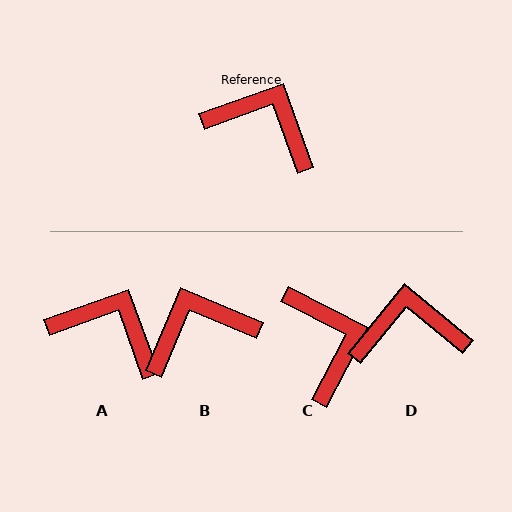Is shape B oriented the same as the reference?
No, it is off by about 47 degrees.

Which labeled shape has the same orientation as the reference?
A.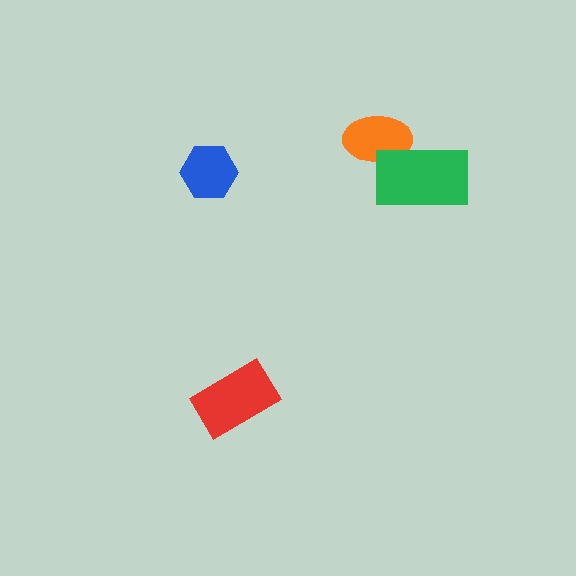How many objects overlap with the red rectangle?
0 objects overlap with the red rectangle.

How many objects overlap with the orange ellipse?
1 object overlaps with the orange ellipse.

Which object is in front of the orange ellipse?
The green rectangle is in front of the orange ellipse.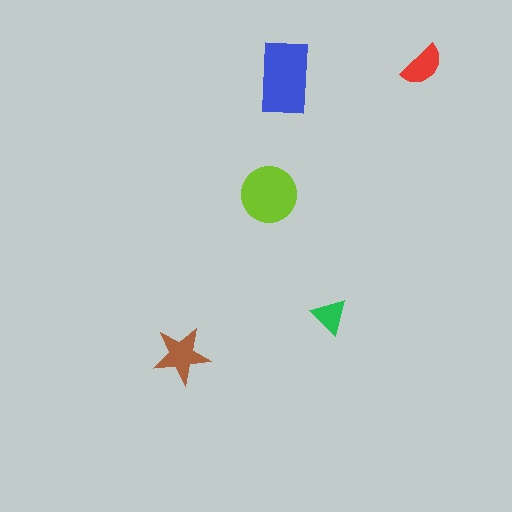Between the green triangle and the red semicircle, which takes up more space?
The red semicircle.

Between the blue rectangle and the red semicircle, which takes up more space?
The blue rectangle.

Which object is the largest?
The blue rectangle.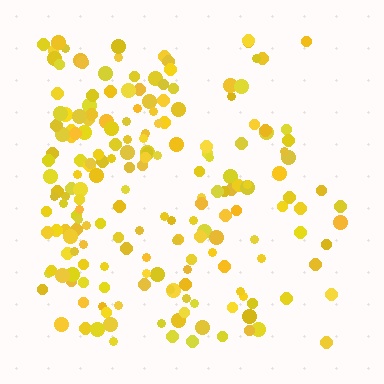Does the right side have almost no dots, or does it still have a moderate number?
Still a moderate number, just noticeably fewer than the left.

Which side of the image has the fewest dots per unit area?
The right.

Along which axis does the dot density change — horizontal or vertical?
Horizontal.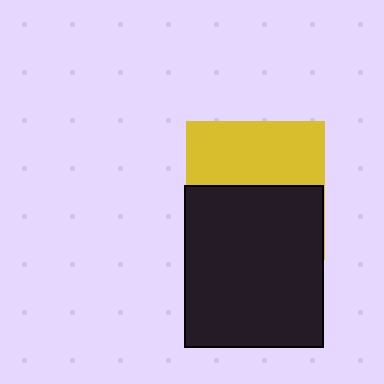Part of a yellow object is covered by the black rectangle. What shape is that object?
It is a square.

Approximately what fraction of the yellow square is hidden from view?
Roughly 53% of the yellow square is hidden behind the black rectangle.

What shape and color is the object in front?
The object in front is a black rectangle.